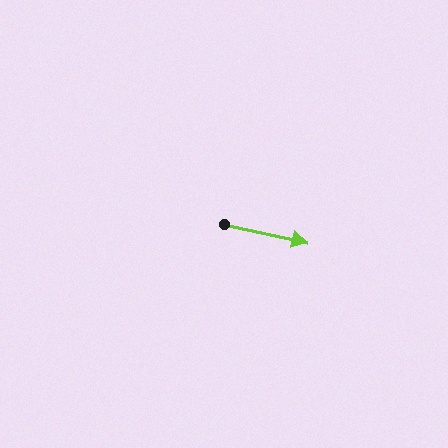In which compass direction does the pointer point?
East.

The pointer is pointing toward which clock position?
Roughly 3 o'clock.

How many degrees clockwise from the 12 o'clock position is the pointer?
Approximately 102 degrees.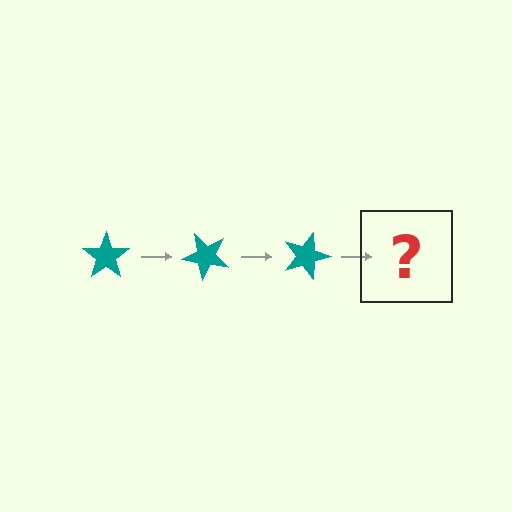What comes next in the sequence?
The next element should be a teal star rotated 135 degrees.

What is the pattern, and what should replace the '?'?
The pattern is that the star rotates 45 degrees each step. The '?' should be a teal star rotated 135 degrees.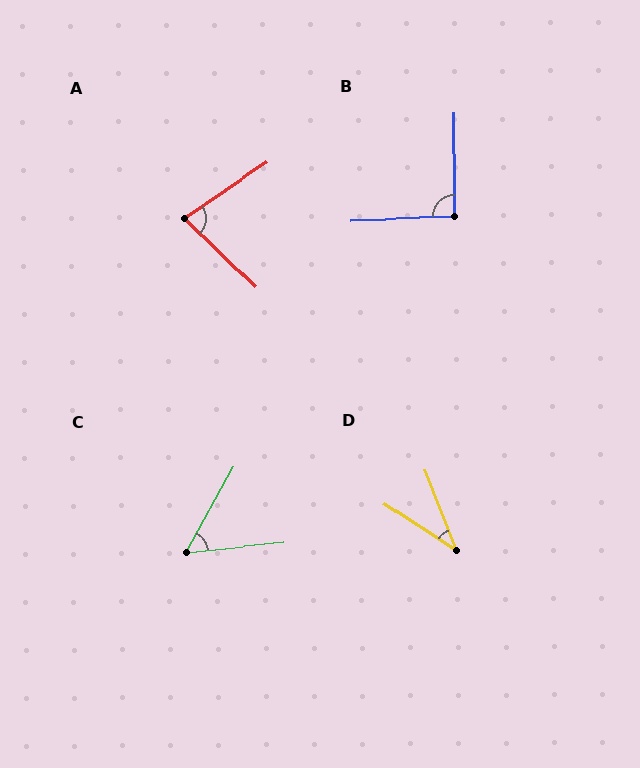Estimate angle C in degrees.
Approximately 55 degrees.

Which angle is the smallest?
D, at approximately 35 degrees.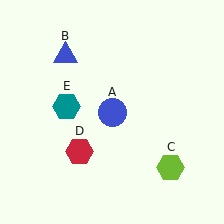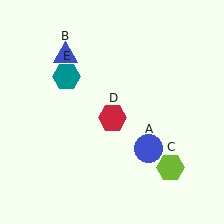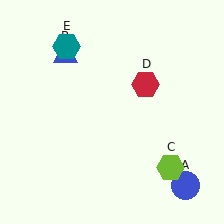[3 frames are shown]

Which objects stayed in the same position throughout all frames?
Blue triangle (object B) and lime hexagon (object C) remained stationary.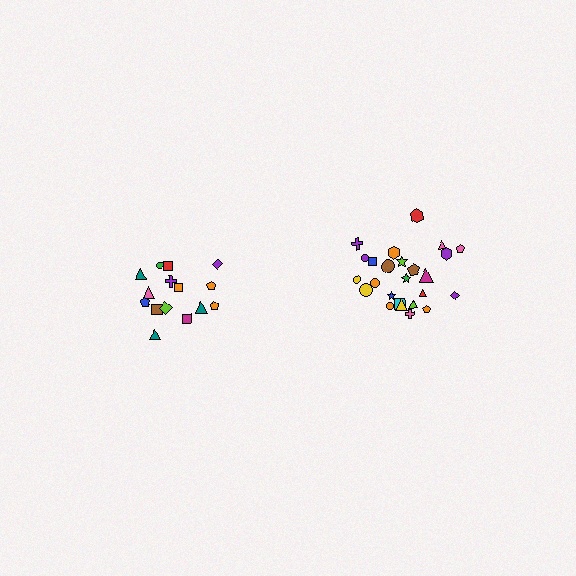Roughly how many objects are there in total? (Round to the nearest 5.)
Roughly 40 objects in total.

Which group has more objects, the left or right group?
The right group.